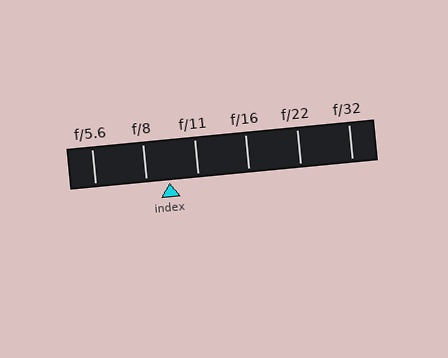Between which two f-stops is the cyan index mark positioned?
The index mark is between f/8 and f/11.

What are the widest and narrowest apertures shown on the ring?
The widest aperture shown is f/5.6 and the narrowest is f/32.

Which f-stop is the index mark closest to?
The index mark is closest to f/8.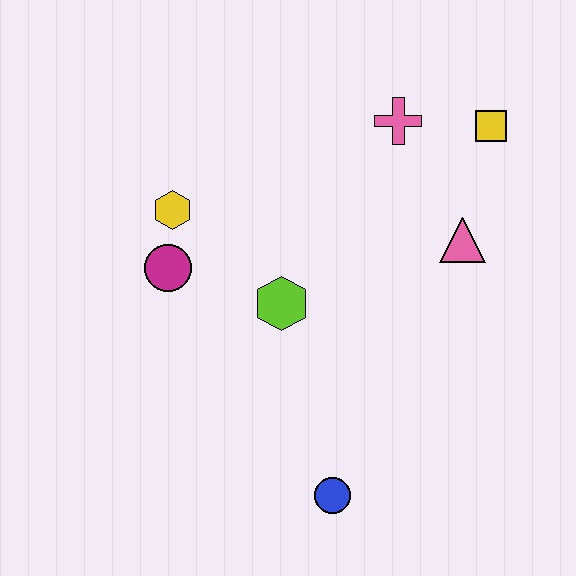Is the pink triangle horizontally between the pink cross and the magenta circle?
No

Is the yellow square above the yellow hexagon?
Yes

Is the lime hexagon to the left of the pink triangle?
Yes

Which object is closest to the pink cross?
The yellow square is closest to the pink cross.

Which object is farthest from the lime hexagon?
The yellow square is farthest from the lime hexagon.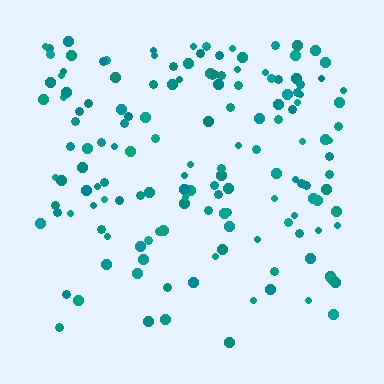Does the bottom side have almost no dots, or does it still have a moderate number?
Still a moderate number, just noticeably fewer than the top.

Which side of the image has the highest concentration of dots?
The top.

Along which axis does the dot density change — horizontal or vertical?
Vertical.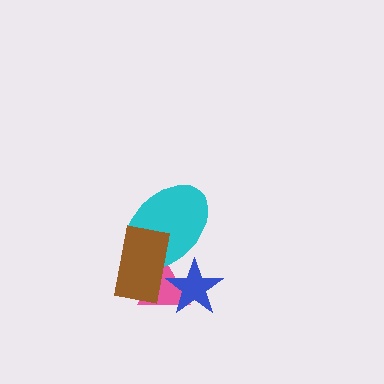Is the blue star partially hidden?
No, no other shape covers it.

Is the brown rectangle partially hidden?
Yes, it is partially covered by another shape.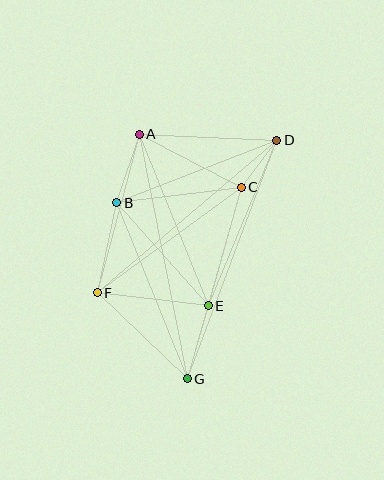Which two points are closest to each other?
Points C and D are closest to each other.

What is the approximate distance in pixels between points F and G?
The distance between F and G is approximately 124 pixels.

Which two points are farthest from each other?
Points D and G are farthest from each other.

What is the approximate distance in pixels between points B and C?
The distance between B and C is approximately 125 pixels.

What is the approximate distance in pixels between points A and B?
The distance between A and B is approximately 72 pixels.